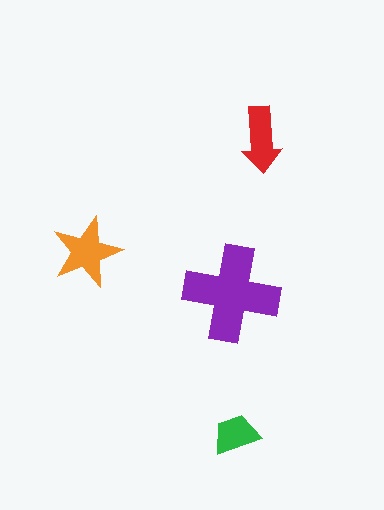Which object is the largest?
The purple cross.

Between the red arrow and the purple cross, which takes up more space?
The purple cross.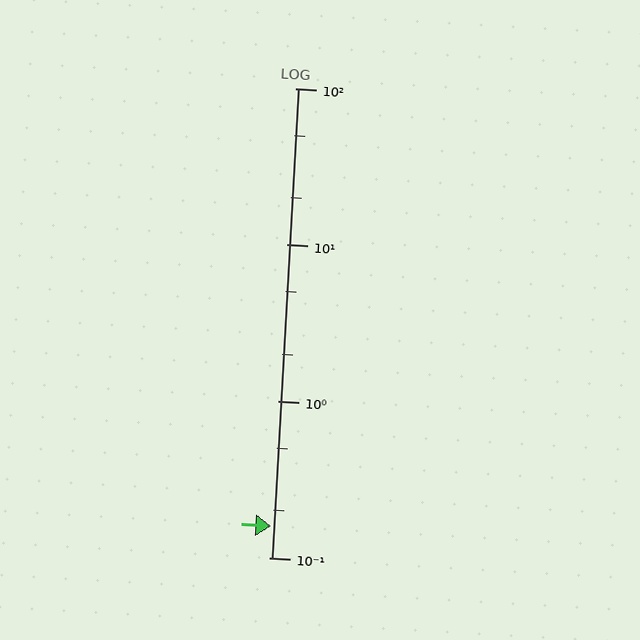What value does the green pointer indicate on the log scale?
The pointer indicates approximately 0.16.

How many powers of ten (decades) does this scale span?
The scale spans 3 decades, from 0.1 to 100.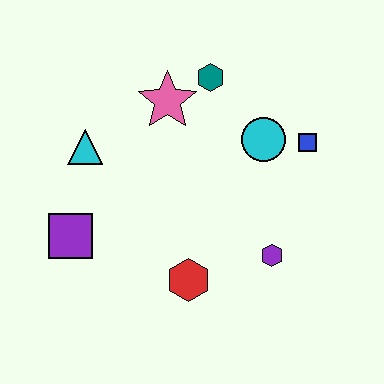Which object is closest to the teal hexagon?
The pink star is closest to the teal hexagon.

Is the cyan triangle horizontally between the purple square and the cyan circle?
Yes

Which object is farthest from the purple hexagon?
The cyan triangle is farthest from the purple hexagon.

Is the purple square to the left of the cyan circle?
Yes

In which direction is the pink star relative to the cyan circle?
The pink star is to the left of the cyan circle.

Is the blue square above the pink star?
No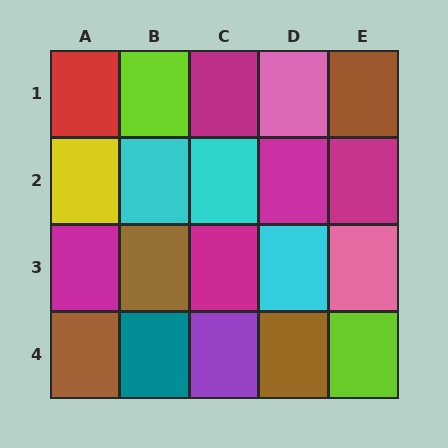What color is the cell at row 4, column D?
Brown.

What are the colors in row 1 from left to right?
Red, lime, magenta, pink, brown.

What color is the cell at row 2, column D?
Magenta.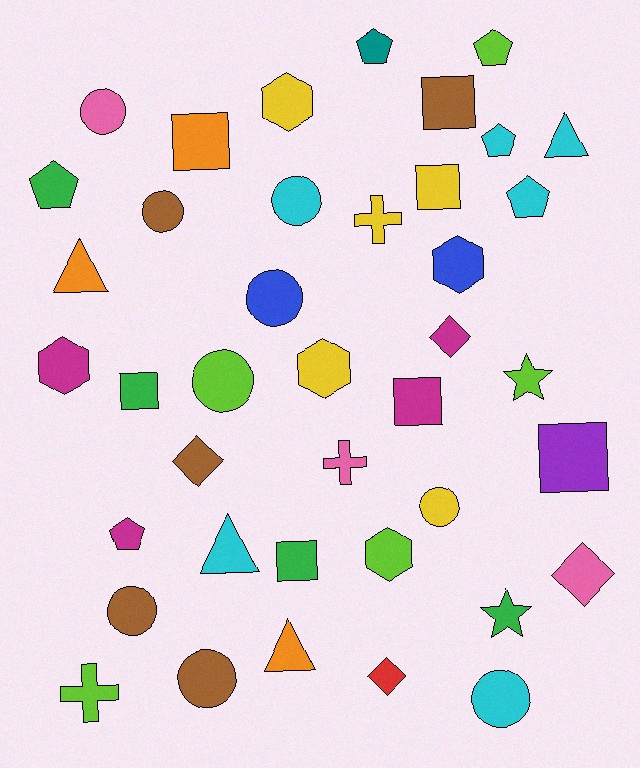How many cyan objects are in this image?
There are 6 cyan objects.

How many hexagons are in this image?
There are 5 hexagons.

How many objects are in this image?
There are 40 objects.